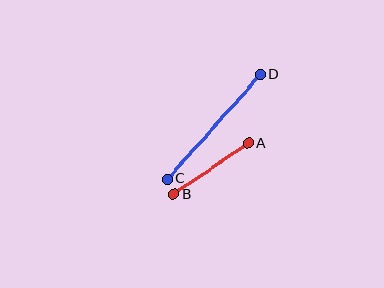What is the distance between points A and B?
The distance is approximately 90 pixels.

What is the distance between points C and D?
The distance is approximately 140 pixels.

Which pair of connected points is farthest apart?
Points C and D are farthest apart.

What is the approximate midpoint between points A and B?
The midpoint is at approximately (211, 169) pixels.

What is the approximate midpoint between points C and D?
The midpoint is at approximately (214, 127) pixels.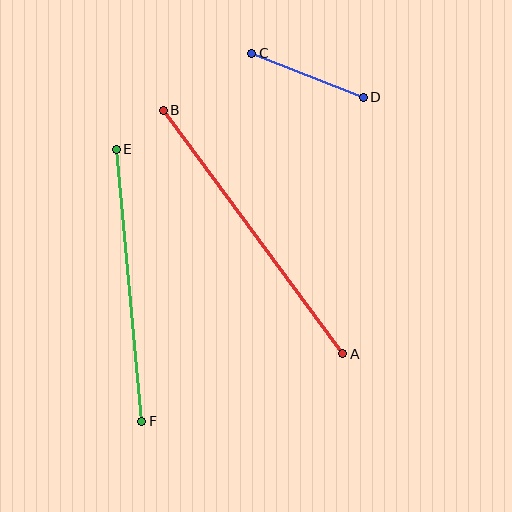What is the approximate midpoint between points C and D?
The midpoint is at approximately (307, 75) pixels.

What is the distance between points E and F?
The distance is approximately 273 pixels.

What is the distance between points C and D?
The distance is approximately 120 pixels.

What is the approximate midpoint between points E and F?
The midpoint is at approximately (129, 285) pixels.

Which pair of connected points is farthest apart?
Points A and B are farthest apart.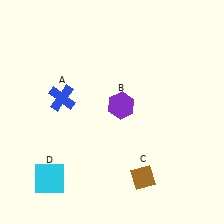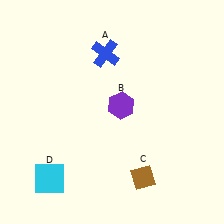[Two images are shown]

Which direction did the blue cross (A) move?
The blue cross (A) moved up.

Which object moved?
The blue cross (A) moved up.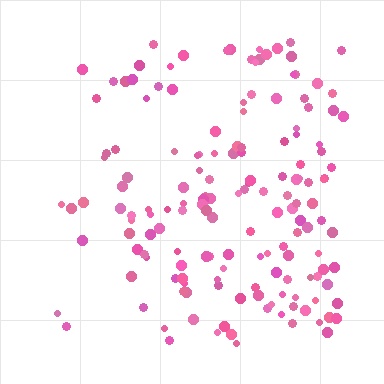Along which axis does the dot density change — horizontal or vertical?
Horizontal.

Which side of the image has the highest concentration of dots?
The right.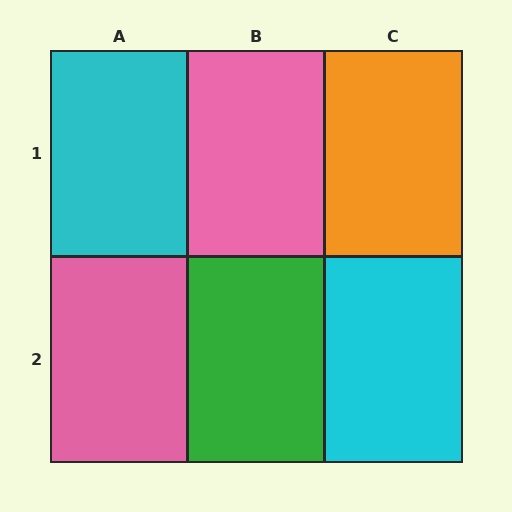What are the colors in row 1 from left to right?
Cyan, pink, orange.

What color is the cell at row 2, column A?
Pink.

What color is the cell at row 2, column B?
Green.